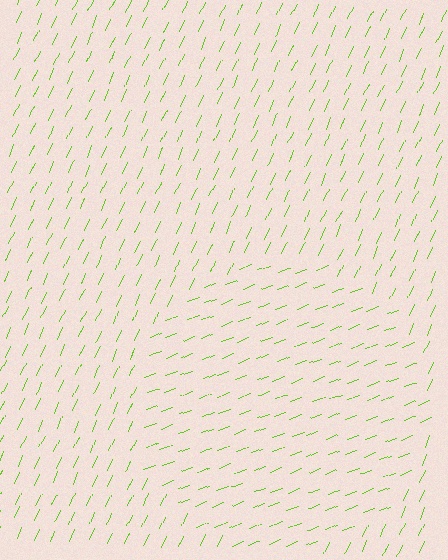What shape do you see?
I see a circle.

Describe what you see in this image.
The image is filled with small lime line segments. A circle region in the image has lines oriented differently from the surrounding lines, creating a visible texture boundary.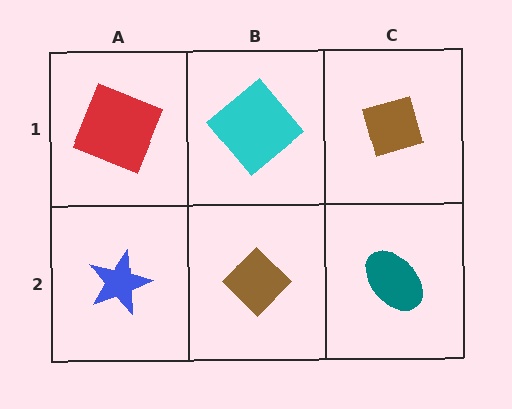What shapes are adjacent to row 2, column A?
A red square (row 1, column A), a brown diamond (row 2, column B).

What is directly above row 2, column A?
A red square.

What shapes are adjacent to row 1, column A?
A blue star (row 2, column A), a cyan diamond (row 1, column B).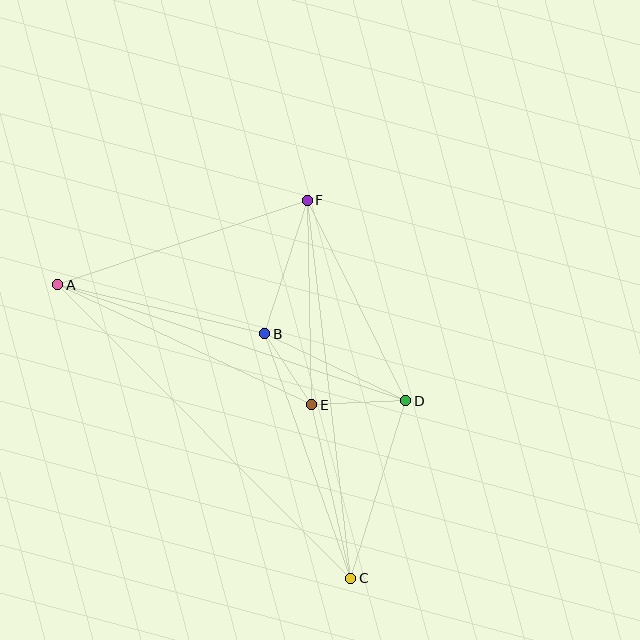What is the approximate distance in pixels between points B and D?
The distance between B and D is approximately 156 pixels.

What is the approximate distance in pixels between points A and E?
The distance between A and E is approximately 281 pixels.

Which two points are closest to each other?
Points B and E are closest to each other.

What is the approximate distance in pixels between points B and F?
The distance between B and F is approximately 140 pixels.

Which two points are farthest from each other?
Points A and C are farthest from each other.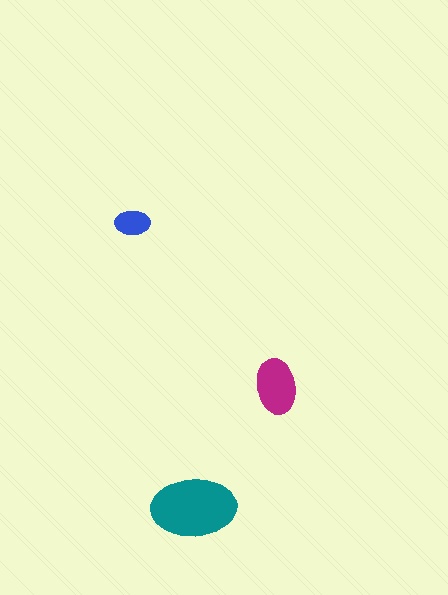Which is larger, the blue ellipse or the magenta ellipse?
The magenta one.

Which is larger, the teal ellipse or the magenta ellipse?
The teal one.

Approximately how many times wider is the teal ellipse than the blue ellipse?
About 2.5 times wider.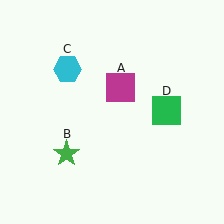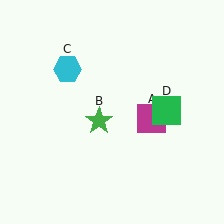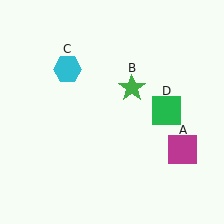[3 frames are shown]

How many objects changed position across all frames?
2 objects changed position: magenta square (object A), green star (object B).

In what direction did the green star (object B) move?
The green star (object B) moved up and to the right.